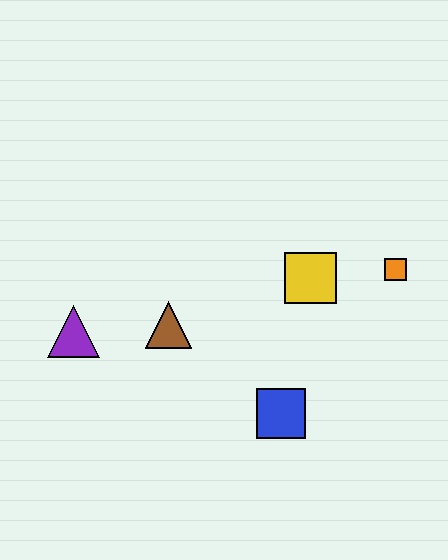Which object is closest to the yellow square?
The orange square is closest to the yellow square.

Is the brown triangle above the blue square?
Yes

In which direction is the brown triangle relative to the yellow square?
The brown triangle is to the left of the yellow square.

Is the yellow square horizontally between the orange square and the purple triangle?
Yes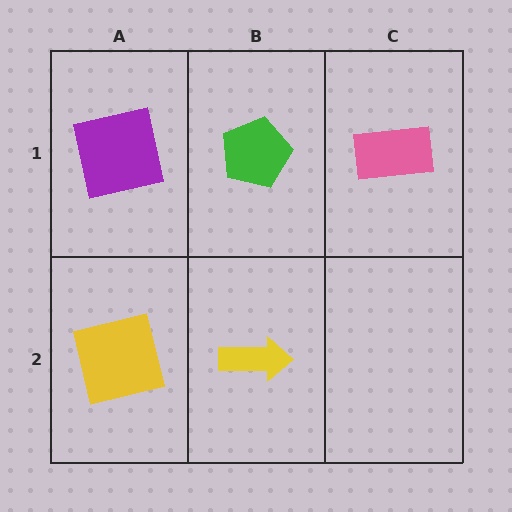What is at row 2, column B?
A yellow arrow.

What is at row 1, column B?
A green pentagon.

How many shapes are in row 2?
2 shapes.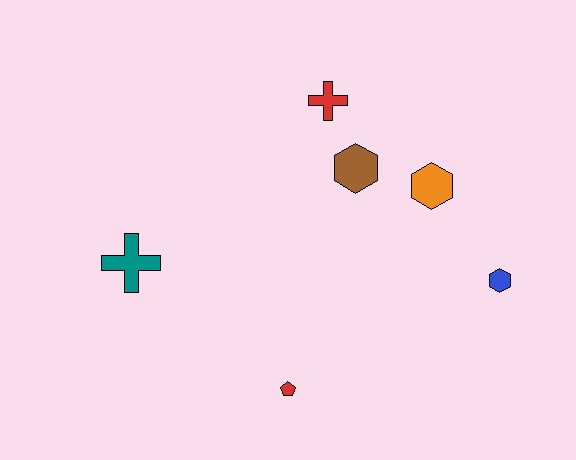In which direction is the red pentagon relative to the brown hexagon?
The red pentagon is below the brown hexagon.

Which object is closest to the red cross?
The brown hexagon is closest to the red cross.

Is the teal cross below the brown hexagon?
Yes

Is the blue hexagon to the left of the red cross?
No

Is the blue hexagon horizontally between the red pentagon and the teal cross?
No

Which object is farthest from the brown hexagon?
The teal cross is farthest from the brown hexagon.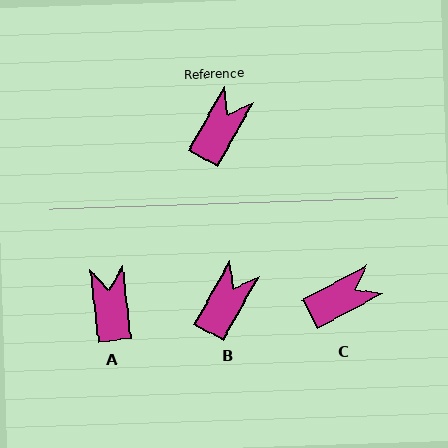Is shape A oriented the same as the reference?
No, it is off by about 36 degrees.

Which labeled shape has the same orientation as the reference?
B.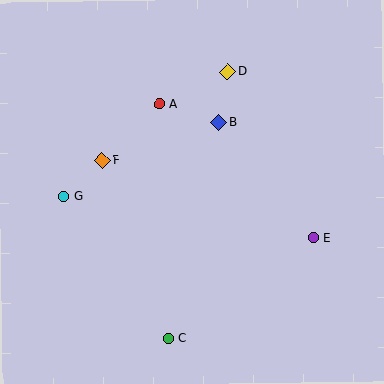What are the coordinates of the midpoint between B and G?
The midpoint between B and G is at (141, 159).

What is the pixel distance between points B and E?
The distance between B and E is 149 pixels.